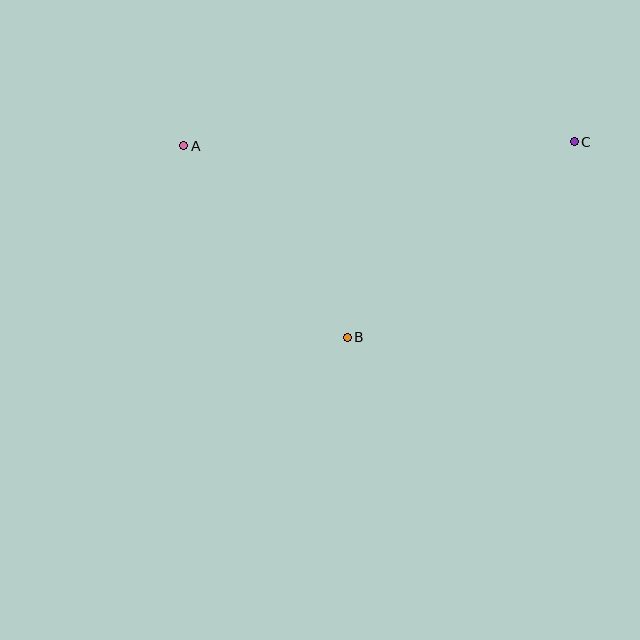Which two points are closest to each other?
Points A and B are closest to each other.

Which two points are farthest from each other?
Points A and C are farthest from each other.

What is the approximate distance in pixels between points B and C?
The distance between B and C is approximately 299 pixels.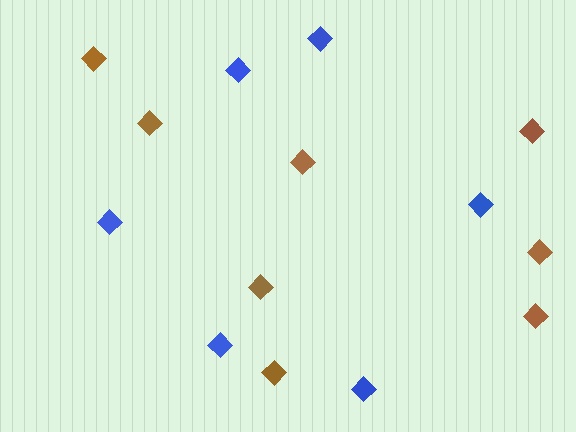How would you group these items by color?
There are 2 groups: one group of brown diamonds (8) and one group of blue diamonds (6).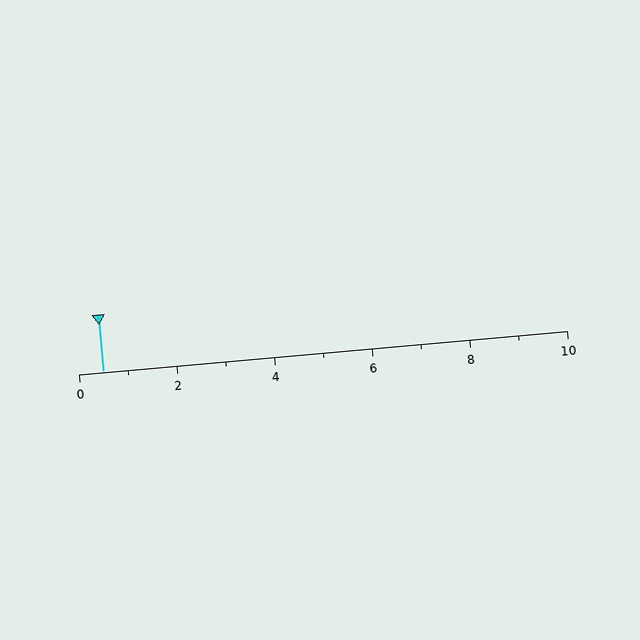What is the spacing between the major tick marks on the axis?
The major ticks are spaced 2 apart.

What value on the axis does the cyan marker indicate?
The marker indicates approximately 0.5.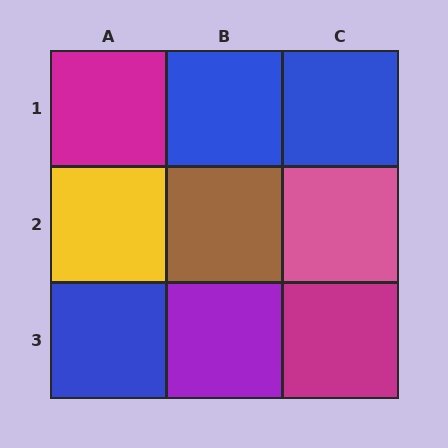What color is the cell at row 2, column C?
Pink.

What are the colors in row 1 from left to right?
Magenta, blue, blue.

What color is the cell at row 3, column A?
Blue.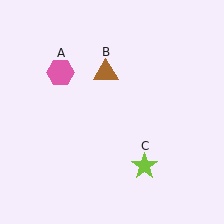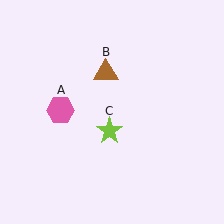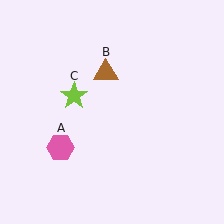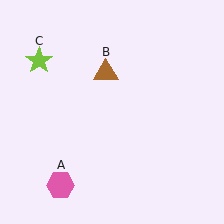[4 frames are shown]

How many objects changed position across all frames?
2 objects changed position: pink hexagon (object A), lime star (object C).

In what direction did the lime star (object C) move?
The lime star (object C) moved up and to the left.